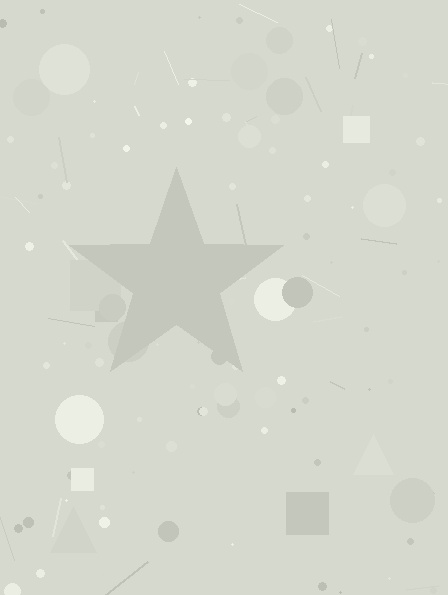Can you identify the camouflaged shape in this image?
The camouflaged shape is a star.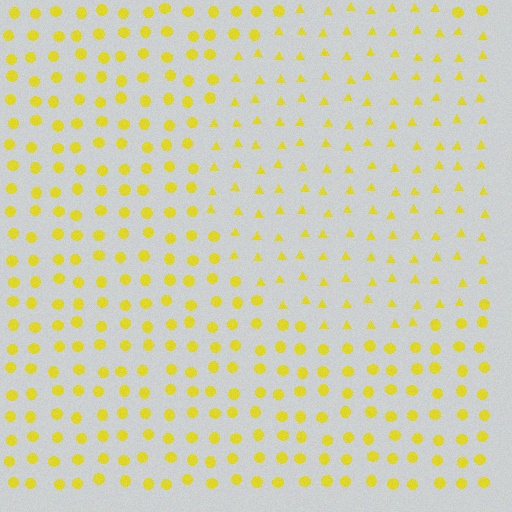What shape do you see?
I see a circle.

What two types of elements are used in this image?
The image uses triangles inside the circle region and circles outside it.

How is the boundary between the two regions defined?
The boundary is defined by a change in element shape: triangles inside vs. circles outside. All elements share the same color and spacing.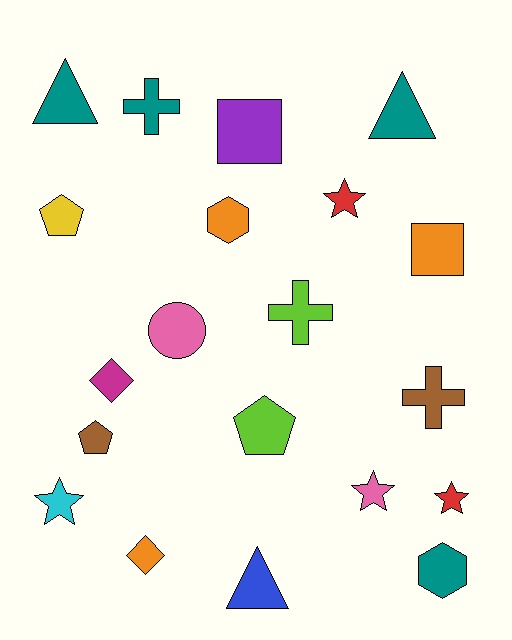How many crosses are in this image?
There are 3 crosses.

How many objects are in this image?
There are 20 objects.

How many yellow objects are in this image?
There is 1 yellow object.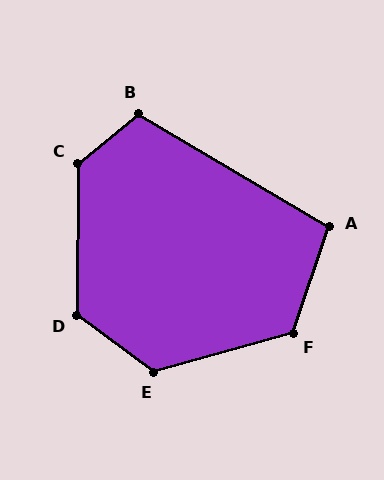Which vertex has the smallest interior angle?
A, at approximately 102 degrees.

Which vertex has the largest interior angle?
C, at approximately 130 degrees.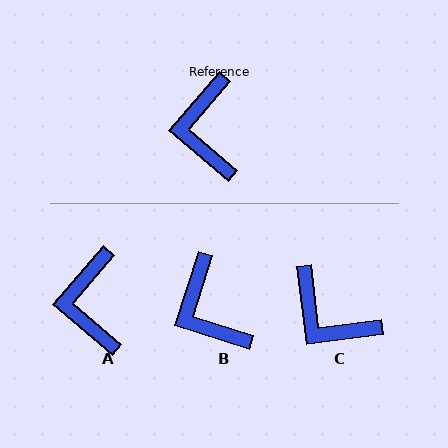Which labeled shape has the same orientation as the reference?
A.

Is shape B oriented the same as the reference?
No, it is off by about 23 degrees.